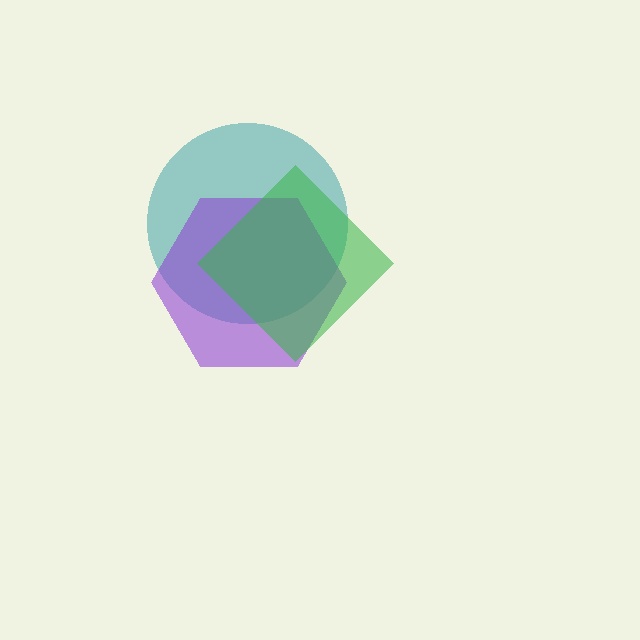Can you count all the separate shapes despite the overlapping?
Yes, there are 3 separate shapes.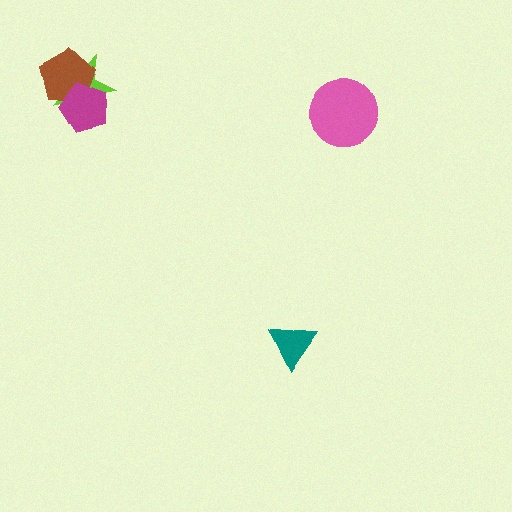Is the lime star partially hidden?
Yes, it is partially covered by another shape.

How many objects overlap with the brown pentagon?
2 objects overlap with the brown pentagon.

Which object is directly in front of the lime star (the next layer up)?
The brown pentagon is directly in front of the lime star.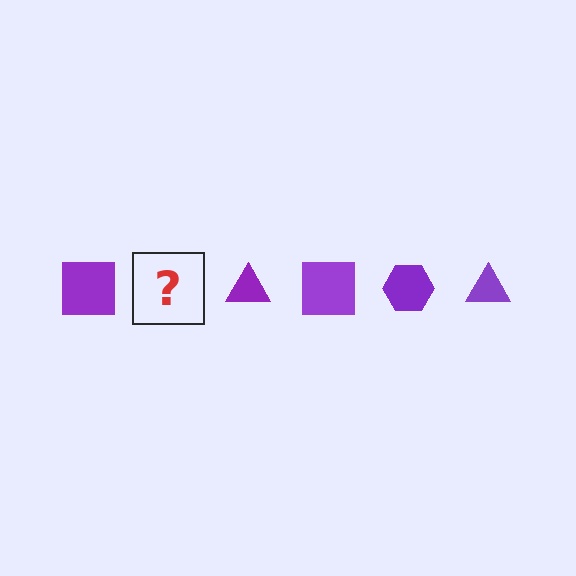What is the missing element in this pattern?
The missing element is a purple hexagon.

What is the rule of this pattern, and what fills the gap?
The rule is that the pattern cycles through square, hexagon, triangle shapes in purple. The gap should be filled with a purple hexagon.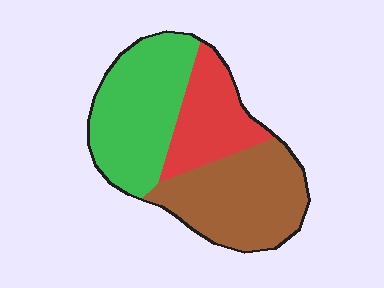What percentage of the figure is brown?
Brown covers about 40% of the figure.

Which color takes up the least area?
Red, at roughly 25%.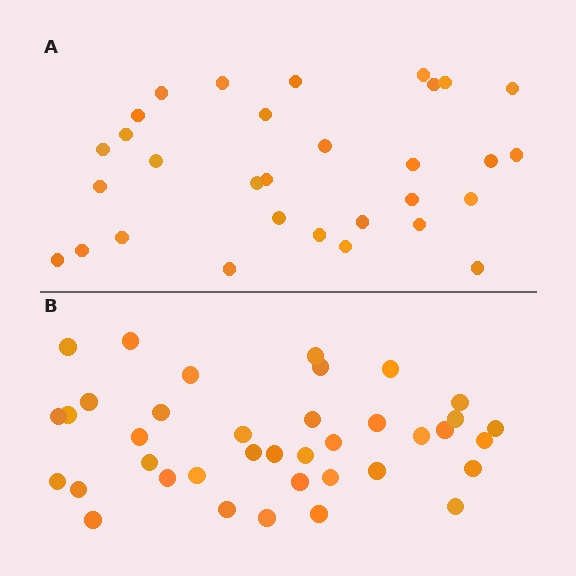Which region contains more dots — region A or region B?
Region B (the bottom region) has more dots.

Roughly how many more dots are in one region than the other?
Region B has roughly 8 or so more dots than region A.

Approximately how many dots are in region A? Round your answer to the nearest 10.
About 30 dots. (The exact count is 31, which rounds to 30.)